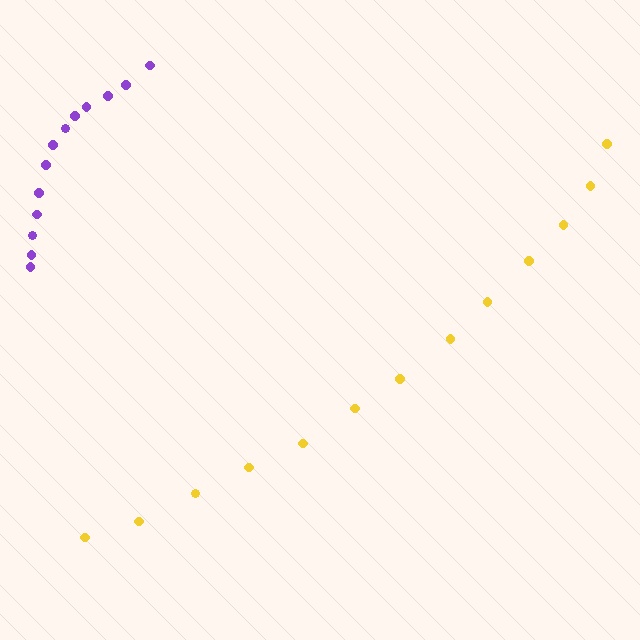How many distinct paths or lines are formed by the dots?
There are 2 distinct paths.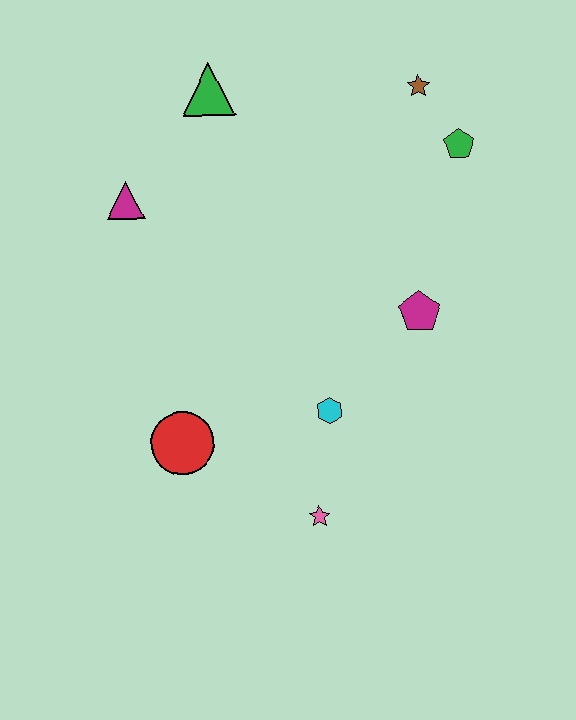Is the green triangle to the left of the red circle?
No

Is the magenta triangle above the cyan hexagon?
Yes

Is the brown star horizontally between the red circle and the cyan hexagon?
No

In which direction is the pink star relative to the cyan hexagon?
The pink star is below the cyan hexagon.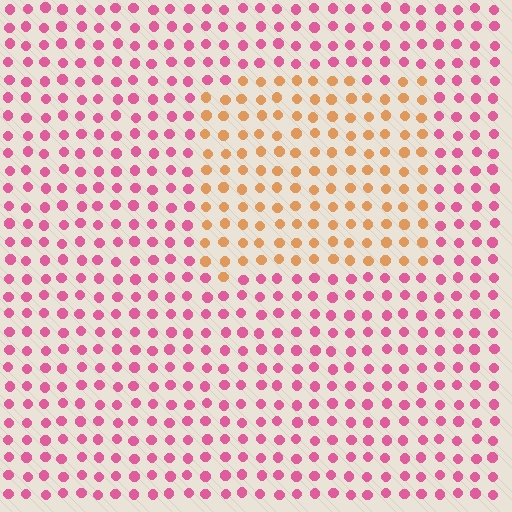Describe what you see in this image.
The image is filled with small pink elements in a uniform arrangement. A rectangle-shaped region is visible where the elements are tinted to a slightly different hue, forming a subtle color boundary.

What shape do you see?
I see a rectangle.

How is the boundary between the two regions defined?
The boundary is defined purely by a slight shift in hue (about 57 degrees). Spacing, size, and orientation are identical on both sides.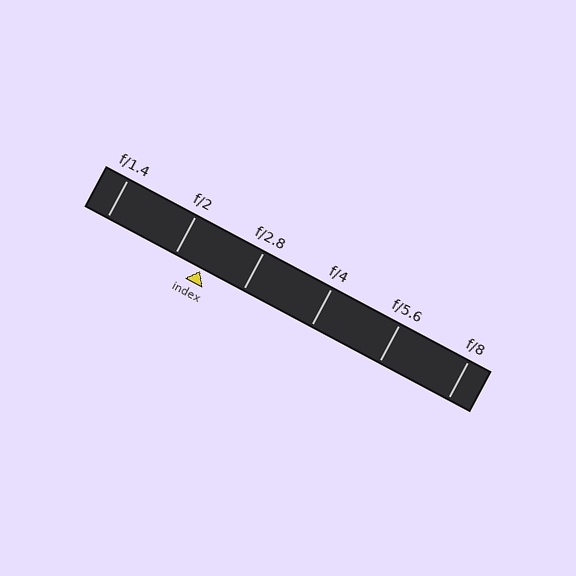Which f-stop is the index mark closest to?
The index mark is closest to f/2.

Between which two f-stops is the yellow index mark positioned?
The index mark is between f/2 and f/2.8.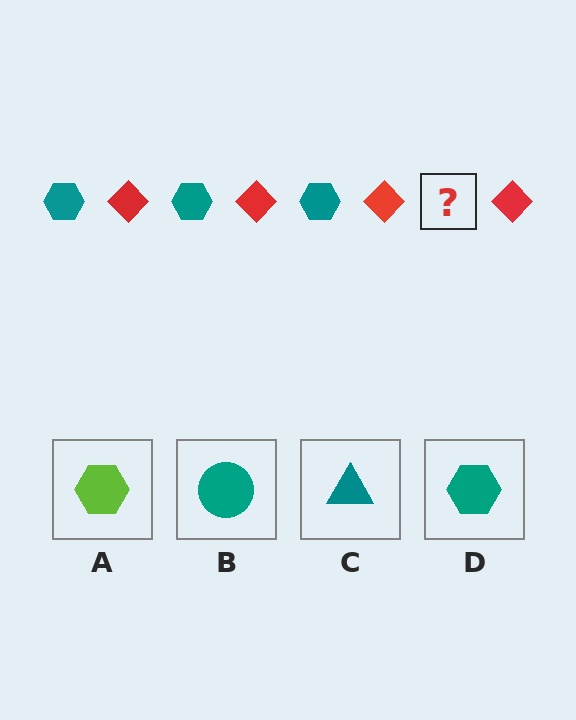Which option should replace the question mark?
Option D.